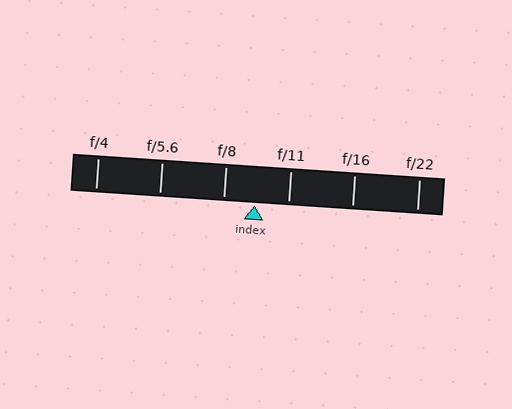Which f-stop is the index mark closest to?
The index mark is closest to f/8.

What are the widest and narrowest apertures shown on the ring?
The widest aperture shown is f/4 and the narrowest is f/22.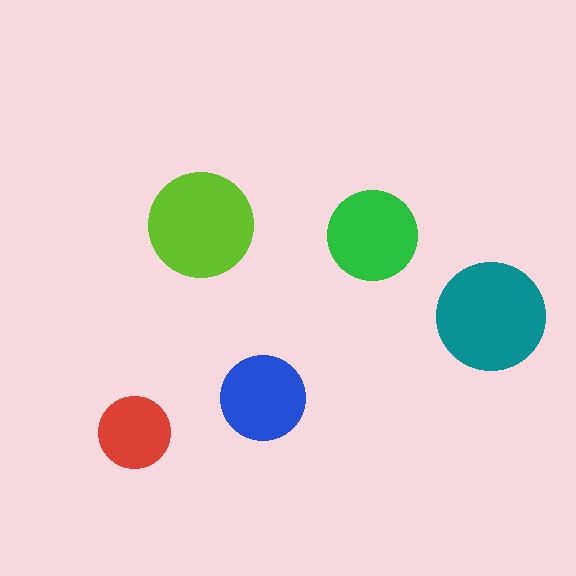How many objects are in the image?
There are 5 objects in the image.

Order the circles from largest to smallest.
the teal one, the lime one, the green one, the blue one, the red one.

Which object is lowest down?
The red circle is bottommost.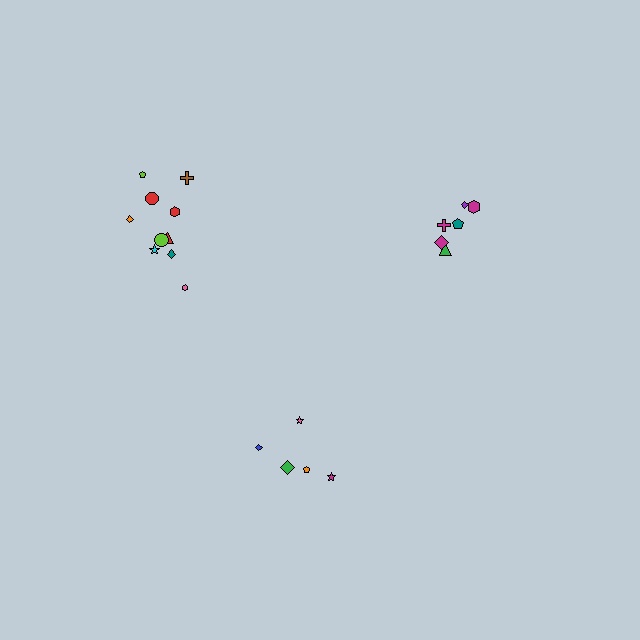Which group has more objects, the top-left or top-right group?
The top-left group.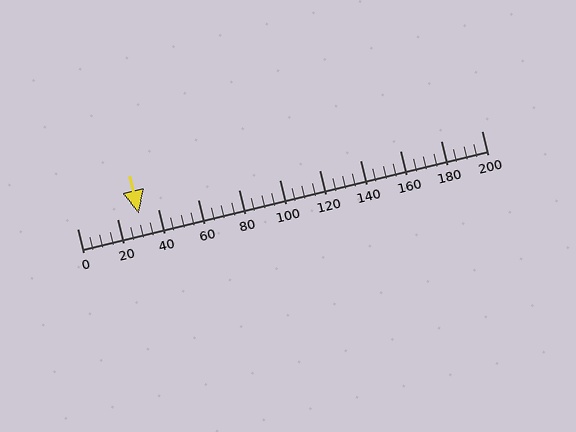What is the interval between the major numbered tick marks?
The major tick marks are spaced 20 units apart.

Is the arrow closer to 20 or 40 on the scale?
The arrow is closer to 40.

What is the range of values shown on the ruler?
The ruler shows values from 0 to 200.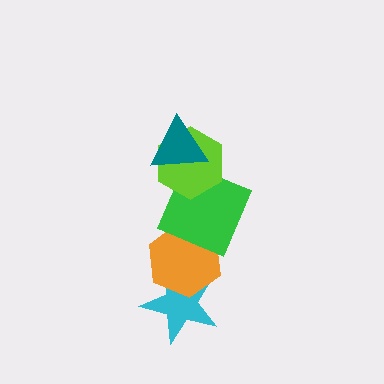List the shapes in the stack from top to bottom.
From top to bottom: the teal triangle, the lime hexagon, the green square, the orange hexagon, the cyan star.